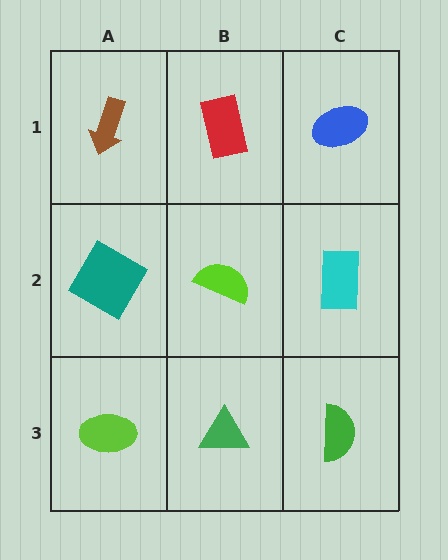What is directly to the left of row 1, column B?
A brown arrow.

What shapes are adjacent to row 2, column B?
A red rectangle (row 1, column B), a green triangle (row 3, column B), a teal diamond (row 2, column A), a cyan rectangle (row 2, column C).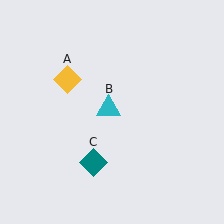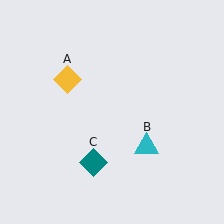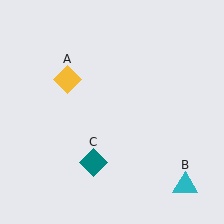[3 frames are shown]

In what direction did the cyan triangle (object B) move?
The cyan triangle (object B) moved down and to the right.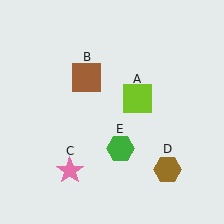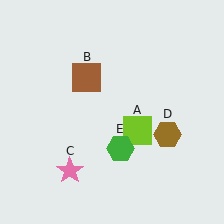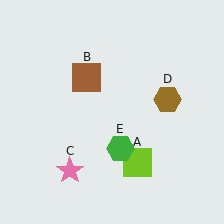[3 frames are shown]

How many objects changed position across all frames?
2 objects changed position: lime square (object A), brown hexagon (object D).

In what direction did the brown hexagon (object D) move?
The brown hexagon (object D) moved up.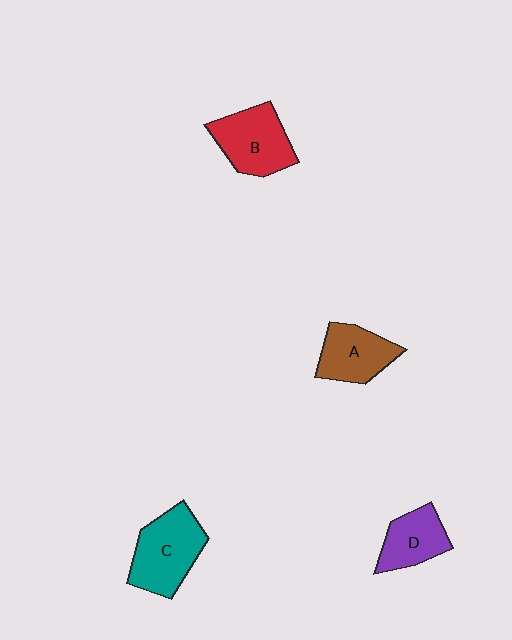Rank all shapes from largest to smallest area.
From largest to smallest: C (teal), B (red), A (brown), D (purple).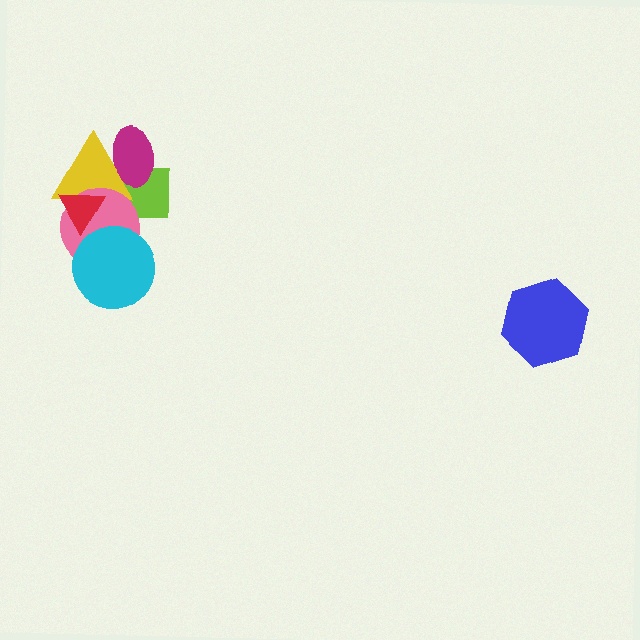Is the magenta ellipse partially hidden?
Yes, it is partially covered by another shape.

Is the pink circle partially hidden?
Yes, it is partially covered by another shape.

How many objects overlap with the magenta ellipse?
2 objects overlap with the magenta ellipse.